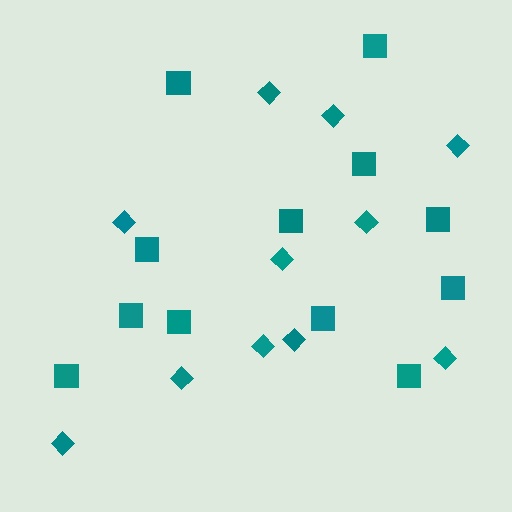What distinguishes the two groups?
There are 2 groups: one group of squares (12) and one group of diamonds (11).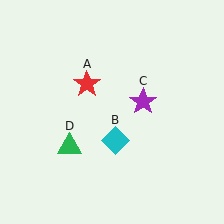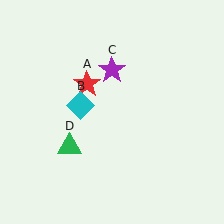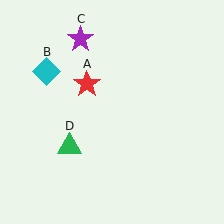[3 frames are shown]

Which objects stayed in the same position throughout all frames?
Red star (object A) and green triangle (object D) remained stationary.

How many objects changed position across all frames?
2 objects changed position: cyan diamond (object B), purple star (object C).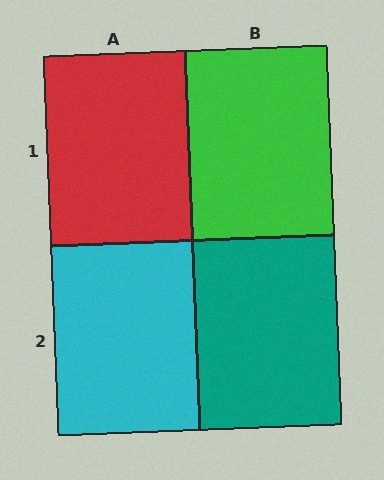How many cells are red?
1 cell is red.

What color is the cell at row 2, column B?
Teal.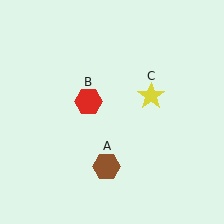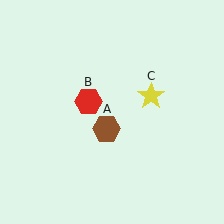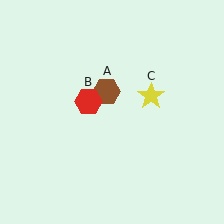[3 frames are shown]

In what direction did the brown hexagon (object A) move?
The brown hexagon (object A) moved up.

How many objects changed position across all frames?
1 object changed position: brown hexagon (object A).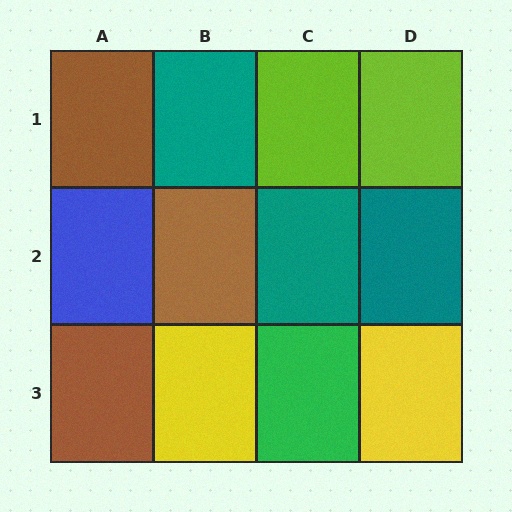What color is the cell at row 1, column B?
Teal.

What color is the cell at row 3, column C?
Green.